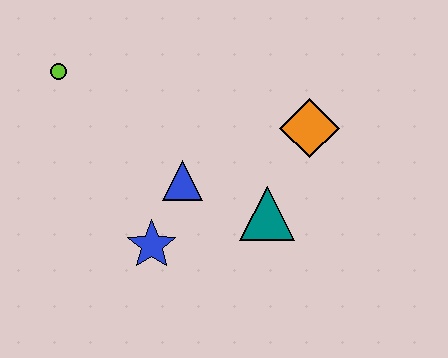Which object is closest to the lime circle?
The blue triangle is closest to the lime circle.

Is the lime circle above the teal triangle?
Yes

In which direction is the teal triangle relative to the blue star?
The teal triangle is to the right of the blue star.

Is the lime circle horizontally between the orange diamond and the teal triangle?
No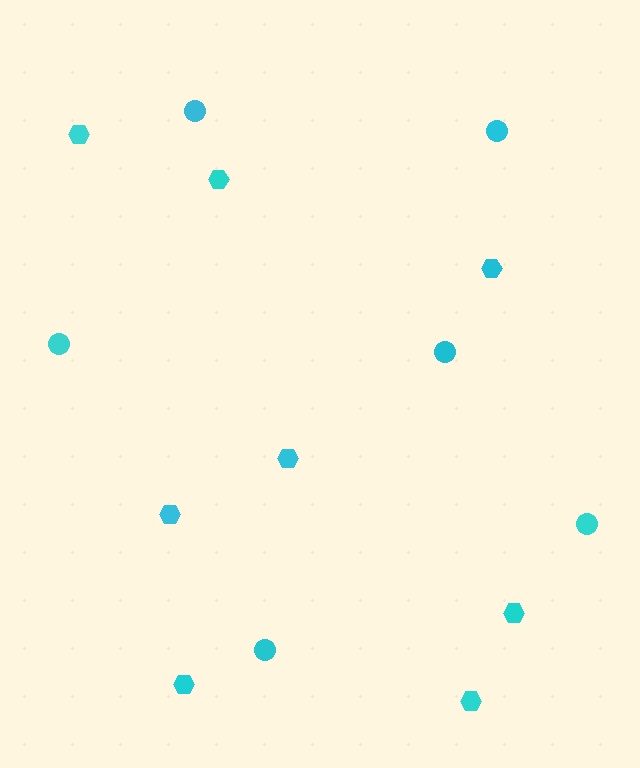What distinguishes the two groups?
There are 2 groups: one group of hexagons (8) and one group of circles (6).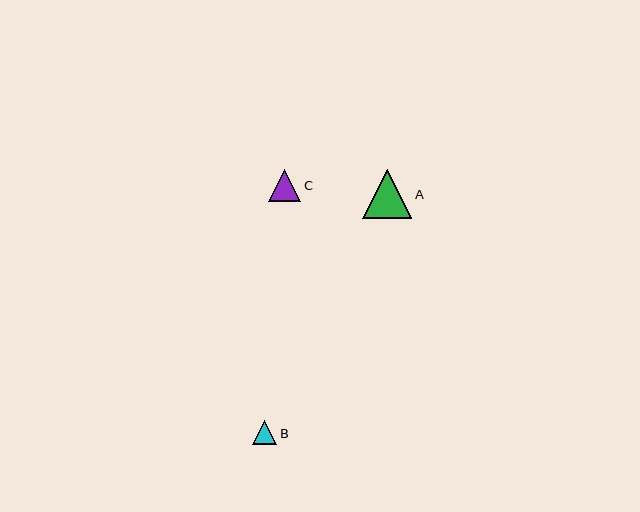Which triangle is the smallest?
Triangle B is the smallest with a size of approximately 24 pixels.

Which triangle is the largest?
Triangle A is the largest with a size of approximately 49 pixels.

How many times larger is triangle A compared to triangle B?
Triangle A is approximately 2.1 times the size of triangle B.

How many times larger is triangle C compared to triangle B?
Triangle C is approximately 1.3 times the size of triangle B.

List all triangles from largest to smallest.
From largest to smallest: A, C, B.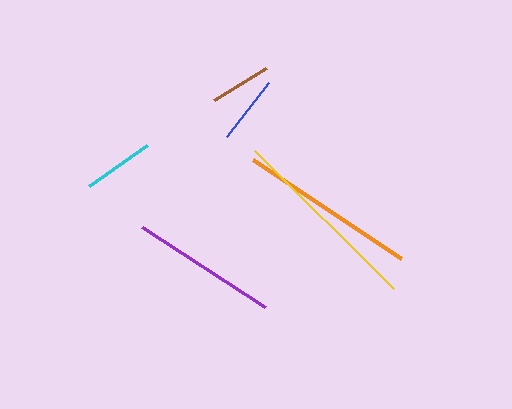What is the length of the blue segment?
The blue segment is approximately 68 pixels long.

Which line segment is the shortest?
The brown line is the shortest at approximately 61 pixels.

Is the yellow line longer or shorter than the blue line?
The yellow line is longer than the blue line.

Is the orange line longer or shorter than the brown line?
The orange line is longer than the brown line.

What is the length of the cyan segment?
The cyan segment is approximately 71 pixels long.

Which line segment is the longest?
The yellow line is the longest at approximately 196 pixels.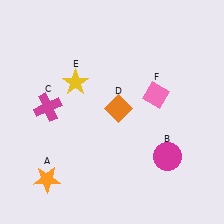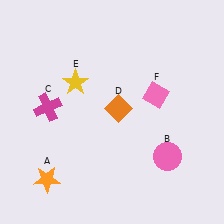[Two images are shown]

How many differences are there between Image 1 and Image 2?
There is 1 difference between the two images.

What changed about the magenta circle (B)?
In Image 1, B is magenta. In Image 2, it changed to pink.